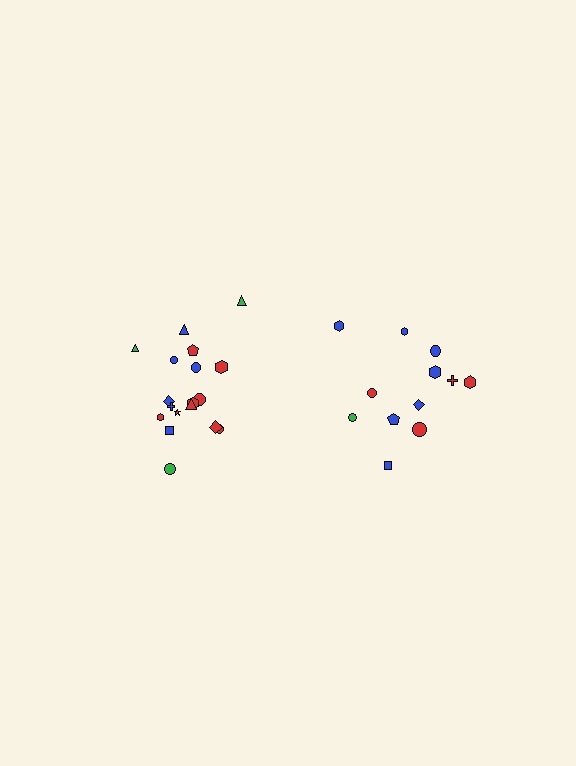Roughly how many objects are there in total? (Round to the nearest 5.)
Roughly 30 objects in total.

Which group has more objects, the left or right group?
The left group.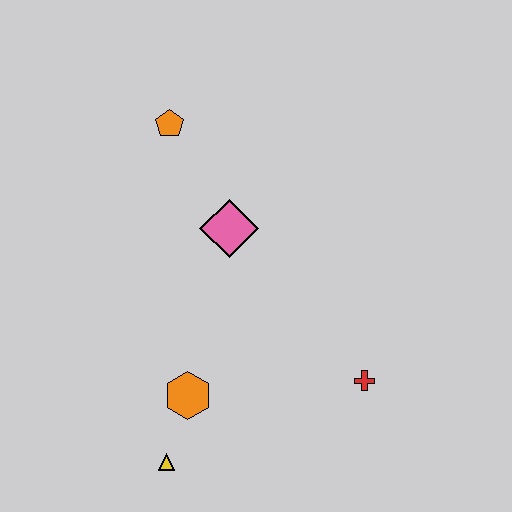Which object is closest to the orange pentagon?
The pink diamond is closest to the orange pentagon.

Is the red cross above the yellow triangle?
Yes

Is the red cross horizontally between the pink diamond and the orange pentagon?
No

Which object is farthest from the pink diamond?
The yellow triangle is farthest from the pink diamond.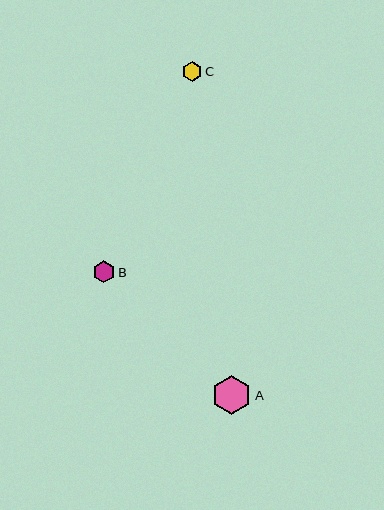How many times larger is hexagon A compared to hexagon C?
Hexagon A is approximately 2.1 times the size of hexagon C.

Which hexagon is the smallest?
Hexagon C is the smallest with a size of approximately 19 pixels.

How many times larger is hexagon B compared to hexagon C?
Hexagon B is approximately 1.2 times the size of hexagon C.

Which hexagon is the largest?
Hexagon A is the largest with a size of approximately 40 pixels.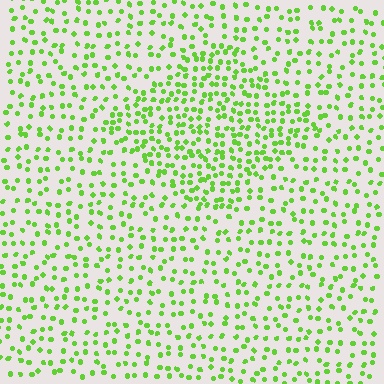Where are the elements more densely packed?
The elements are more densely packed inside the diamond boundary.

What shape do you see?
I see a diamond.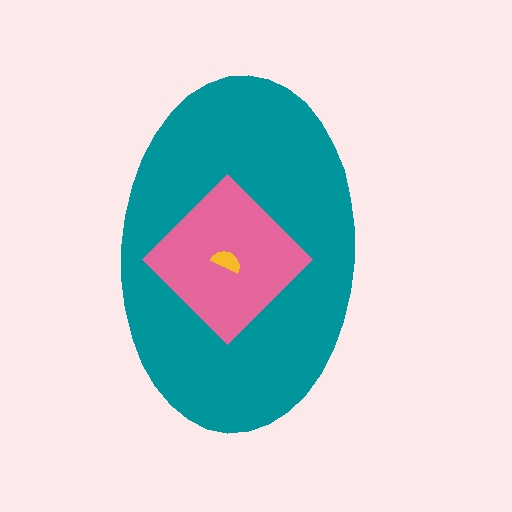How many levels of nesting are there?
3.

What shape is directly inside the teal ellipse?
The pink diamond.